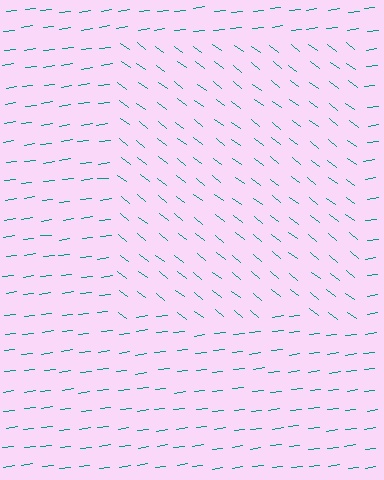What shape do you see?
I see a rectangle.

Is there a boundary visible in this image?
Yes, there is a texture boundary formed by a change in line orientation.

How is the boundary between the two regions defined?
The boundary is defined purely by a change in line orientation (approximately 45 degrees difference). All lines are the same color and thickness.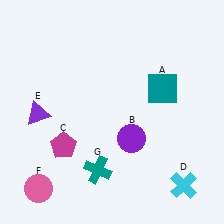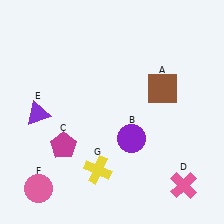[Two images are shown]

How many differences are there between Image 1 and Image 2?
There are 3 differences between the two images.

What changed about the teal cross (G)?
In Image 1, G is teal. In Image 2, it changed to yellow.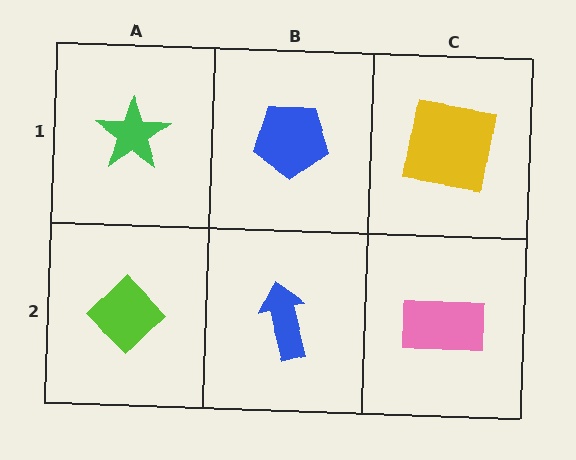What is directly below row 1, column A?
A lime diamond.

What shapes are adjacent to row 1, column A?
A lime diamond (row 2, column A), a blue pentagon (row 1, column B).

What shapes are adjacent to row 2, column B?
A blue pentagon (row 1, column B), a lime diamond (row 2, column A), a pink rectangle (row 2, column C).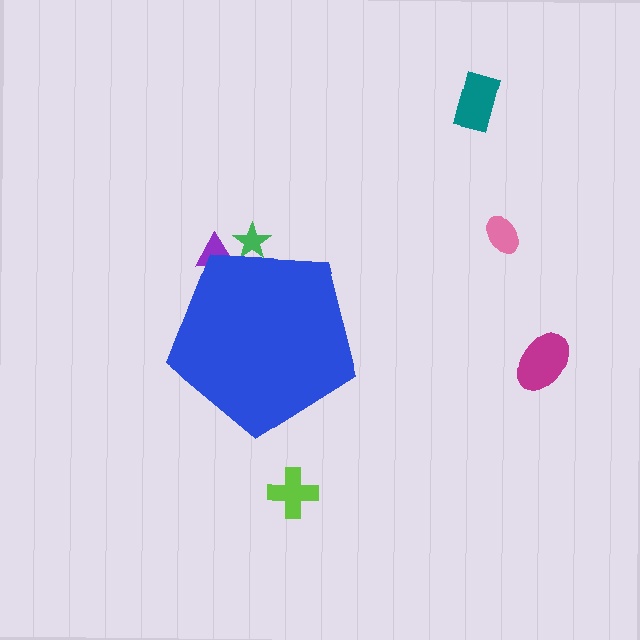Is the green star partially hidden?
Yes, the green star is partially hidden behind the blue pentagon.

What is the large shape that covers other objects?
A blue pentagon.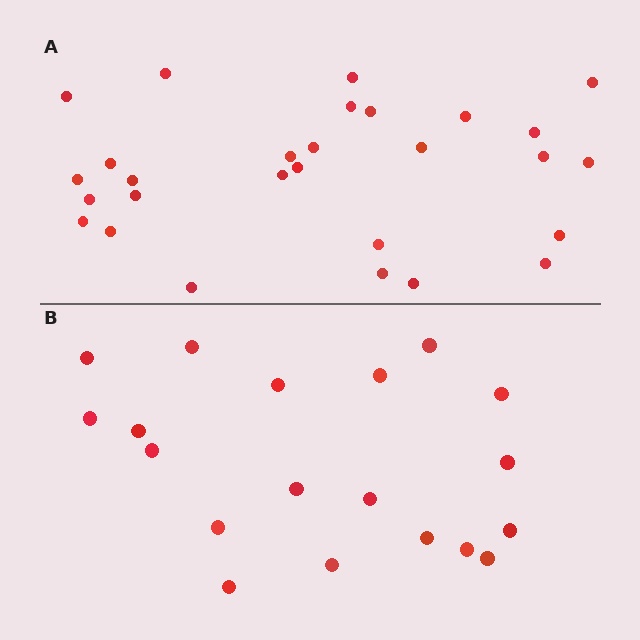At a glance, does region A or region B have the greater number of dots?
Region A (the top region) has more dots.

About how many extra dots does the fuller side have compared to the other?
Region A has roughly 8 or so more dots than region B.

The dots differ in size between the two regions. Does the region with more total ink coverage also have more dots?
No. Region B has more total ink coverage because its dots are larger, but region A actually contains more individual dots. Total area can be misleading — the number of items is what matters here.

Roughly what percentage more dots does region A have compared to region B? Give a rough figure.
About 45% more.